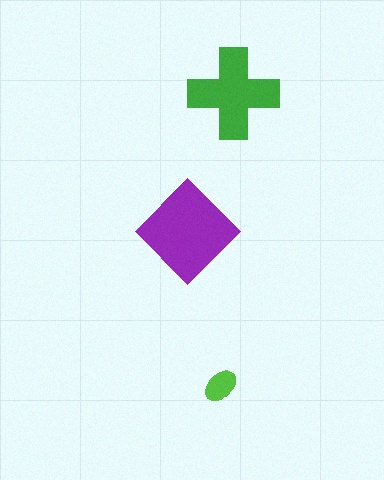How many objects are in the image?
There are 3 objects in the image.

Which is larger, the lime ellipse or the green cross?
The green cross.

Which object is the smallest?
The lime ellipse.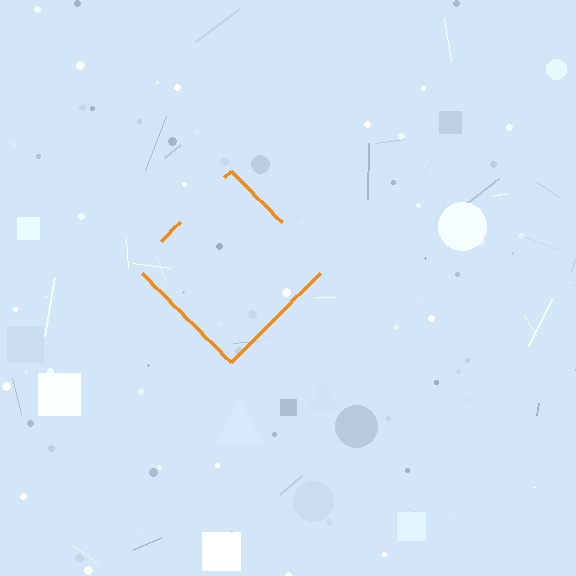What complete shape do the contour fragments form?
The contour fragments form a diamond.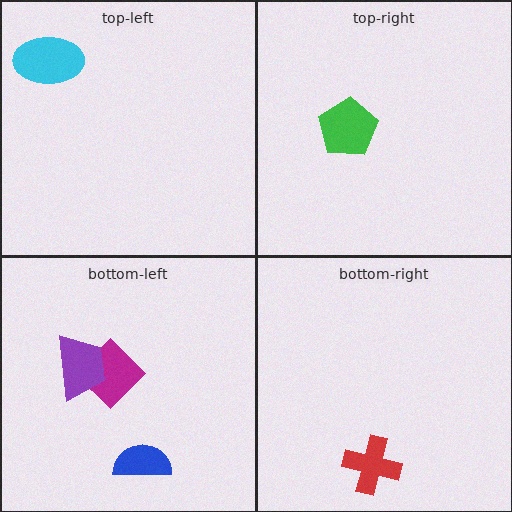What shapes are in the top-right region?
The green pentagon.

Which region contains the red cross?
The bottom-right region.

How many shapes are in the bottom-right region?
1.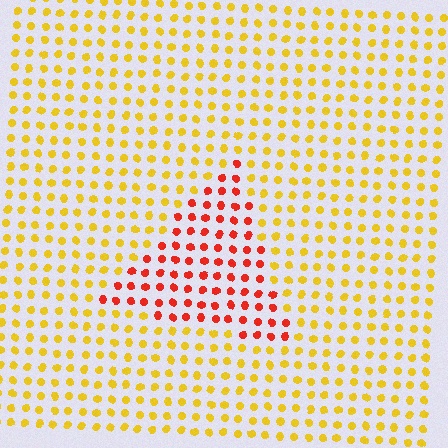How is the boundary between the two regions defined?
The boundary is defined purely by a slight shift in hue (about 48 degrees). Spacing, size, and orientation are identical on both sides.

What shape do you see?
I see a triangle.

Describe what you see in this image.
The image is filled with small yellow elements in a uniform arrangement. A triangle-shaped region is visible where the elements are tinted to a slightly different hue, forming a subtle color boundary.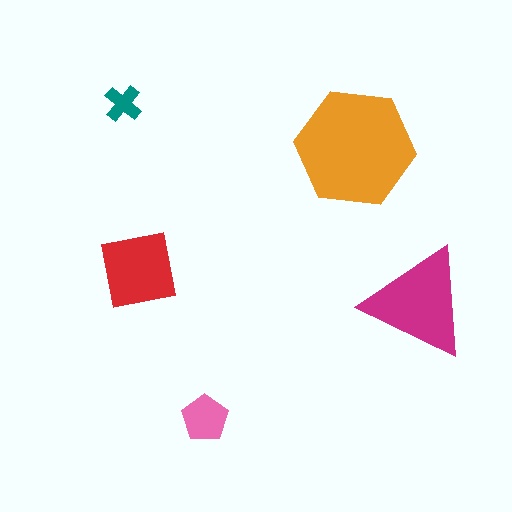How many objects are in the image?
There are 5 objects in the image.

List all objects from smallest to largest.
The teal cross, the pink pentagon, the red square, the magenta triangle, the orange hexagon.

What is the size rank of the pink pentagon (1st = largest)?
4th.